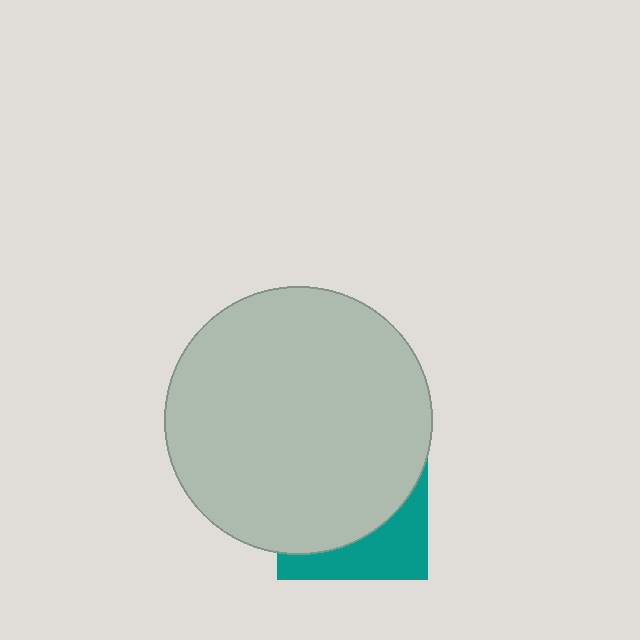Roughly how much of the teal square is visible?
A small part of it is visible (roughly 31%).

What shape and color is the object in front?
The object in front is a light gray circle.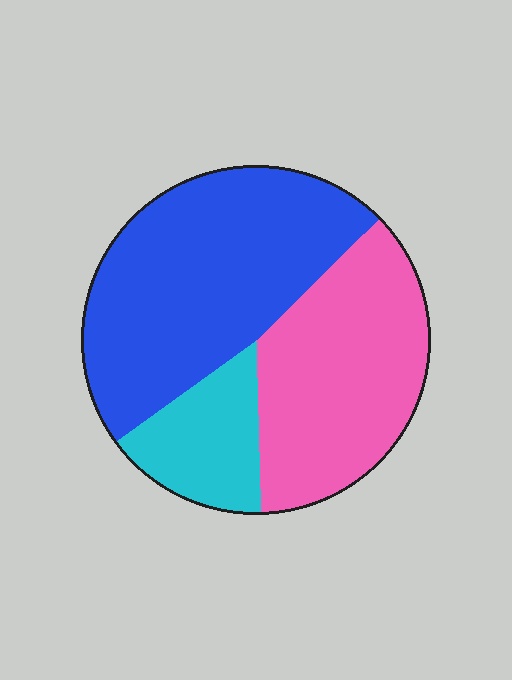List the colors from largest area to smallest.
From largest to smallest: blue, pink, cyan.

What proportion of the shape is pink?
Pink covers about 35% of the shape.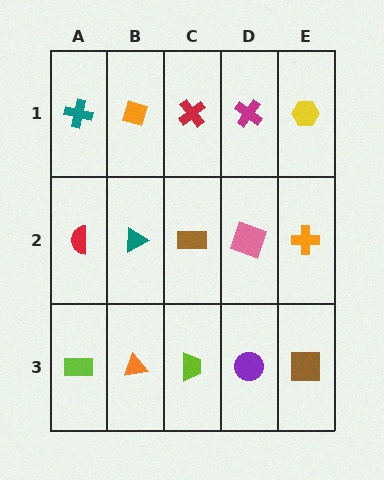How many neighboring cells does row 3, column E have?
2.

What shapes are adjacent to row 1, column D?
A pink square (row 2, column D), a red cross (row 1, column C), a yellow hexagon (row 1, column E).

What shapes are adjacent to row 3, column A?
A red semicircle (row 2, column A), an orange triangle (row 3, column B).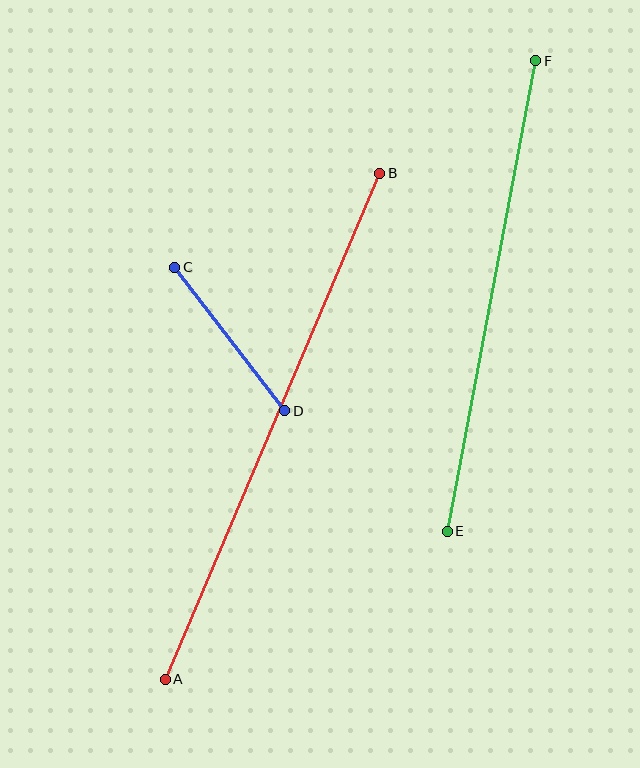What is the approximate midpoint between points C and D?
The midpoint is at approximately (230, 339) pixels.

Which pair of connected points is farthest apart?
Points A and B are farthest apart.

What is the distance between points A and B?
The distance is approximately 550 pixels.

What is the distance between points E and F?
The distance is approximately 479 pixels.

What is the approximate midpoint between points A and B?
The midpoint is at approximately (272, 426) pixels.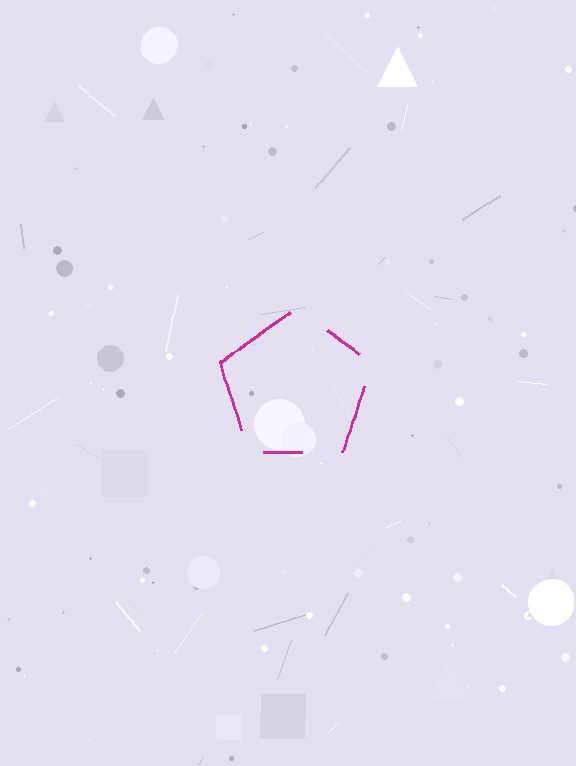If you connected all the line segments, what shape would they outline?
They would outline a pentagon.